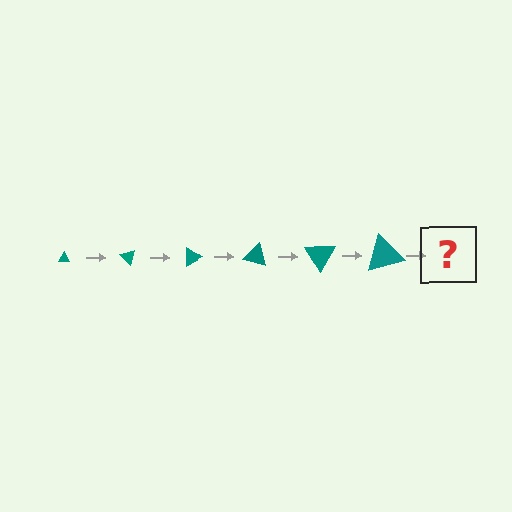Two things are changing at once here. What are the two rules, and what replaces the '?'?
The two rules are that the triangle grows larger each step and it rotates 45 degrees each step. The '?' should be a triangle, larger than the previous one and rotated 270 degrees from the start.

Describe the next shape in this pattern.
It should be a triangle, larger than the previous one and rotated 270 degrees from the start.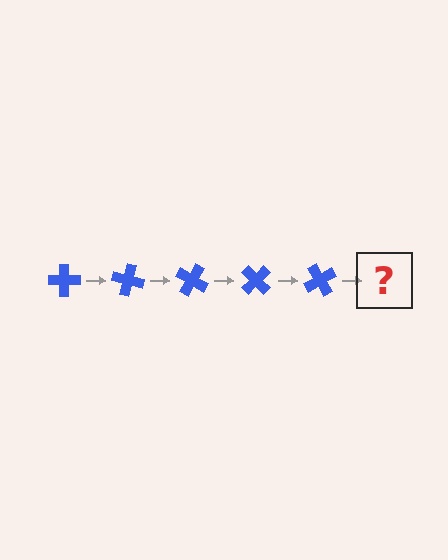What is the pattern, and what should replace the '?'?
The pattern is that the cross rotates 15 degrees each step. The '?' should be a blue cross rotated 75 degrees.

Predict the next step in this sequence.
The next step is a blue cross rotated 75 degrees.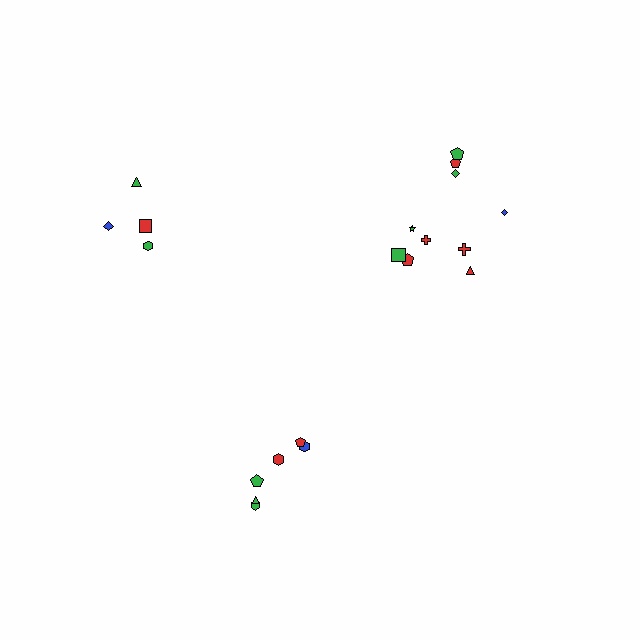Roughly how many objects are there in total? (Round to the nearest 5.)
Roughly 20 objects in total.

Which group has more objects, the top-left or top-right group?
The top-right group.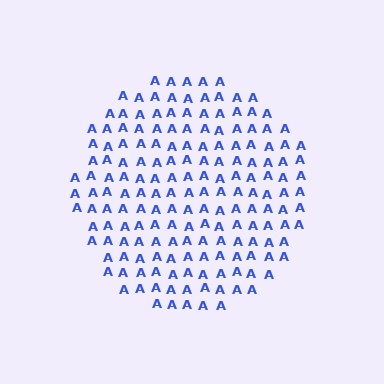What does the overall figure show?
The overall figure shows a circle.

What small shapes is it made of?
It is made of small letter A's.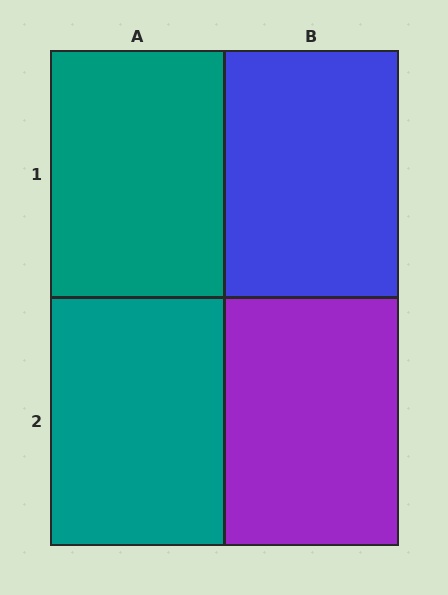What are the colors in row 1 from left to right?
Teal, blue.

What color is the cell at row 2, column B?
Purple.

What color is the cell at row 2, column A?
Teal.